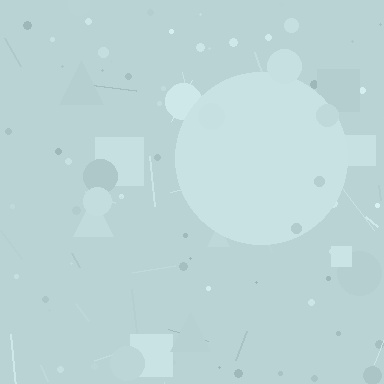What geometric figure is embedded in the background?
A circle is embedded in the background.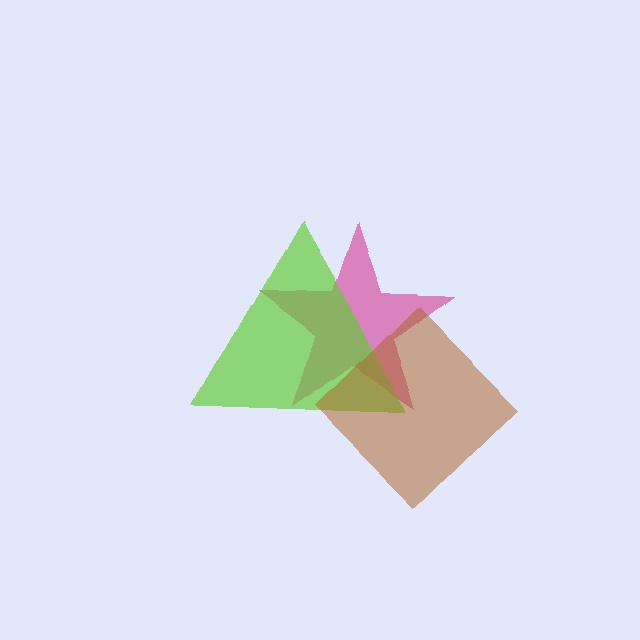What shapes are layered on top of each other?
The layered shapes are: a magenta star, a lime triangle, a brown diamond.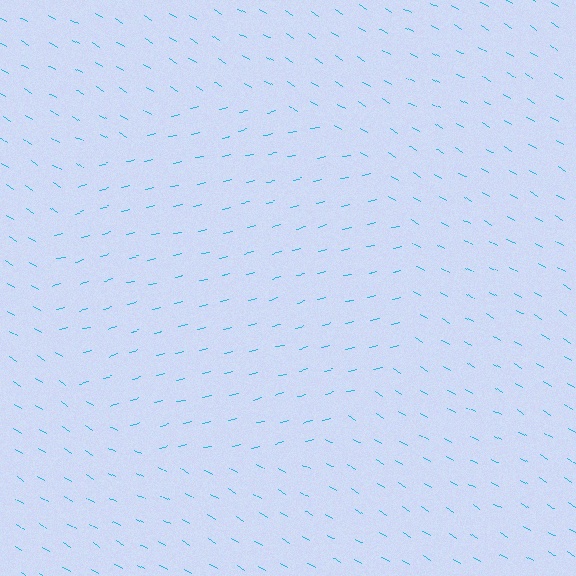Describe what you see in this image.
The image is filled with small cyan line segments. A circle region in the image has lines oriented differently from the surrounding lines, creating a visible texture boundary.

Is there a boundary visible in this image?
Yes, there is a texture boundary formed by a change in line orientation.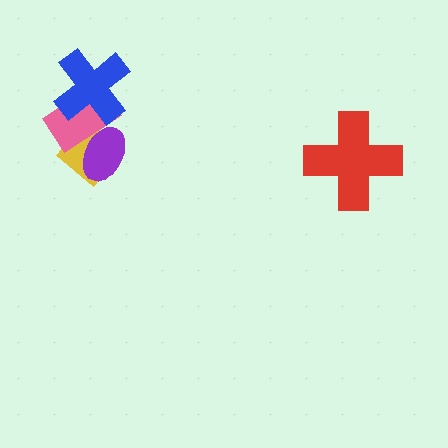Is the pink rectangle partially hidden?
Yes, it is partially covered by another shape.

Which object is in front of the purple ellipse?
The pink rectangle is in front of the purple ellipse.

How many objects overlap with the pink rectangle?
3 objects overlap with the pink rectangle.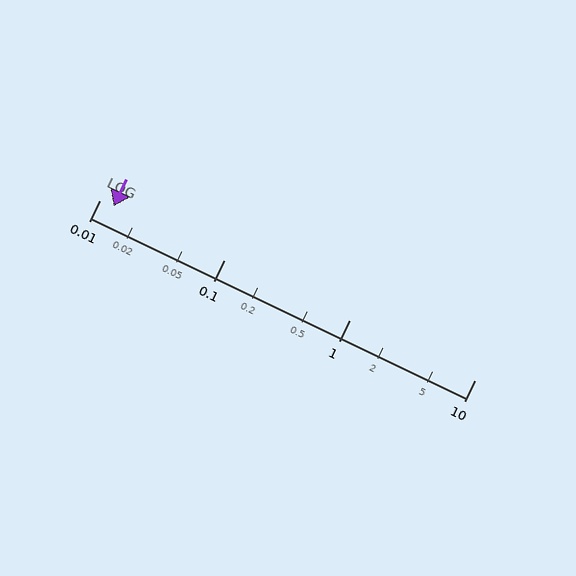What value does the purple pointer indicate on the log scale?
The pointer indicates approximately 0.013.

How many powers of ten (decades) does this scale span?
The scale spans 3 decades, from 0.01 to 10.